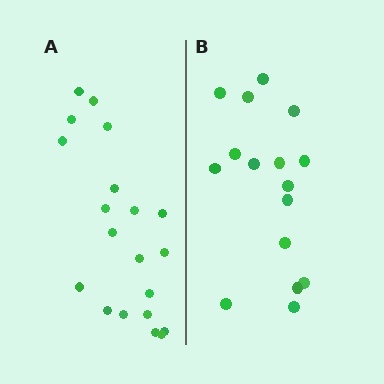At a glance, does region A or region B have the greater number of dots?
Region A (the left region) has more dots.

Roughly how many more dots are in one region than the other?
Region A has about 4 more dots than region B.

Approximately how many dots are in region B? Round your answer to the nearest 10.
About 20 dots. (The exact count is 16, which rounds to 20.)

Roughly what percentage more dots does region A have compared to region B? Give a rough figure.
About 25% more.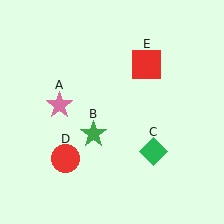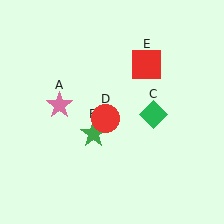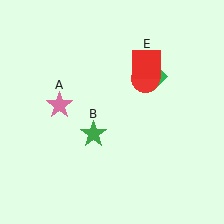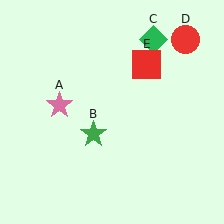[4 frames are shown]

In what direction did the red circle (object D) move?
The red circle (object D) moved up and to the right.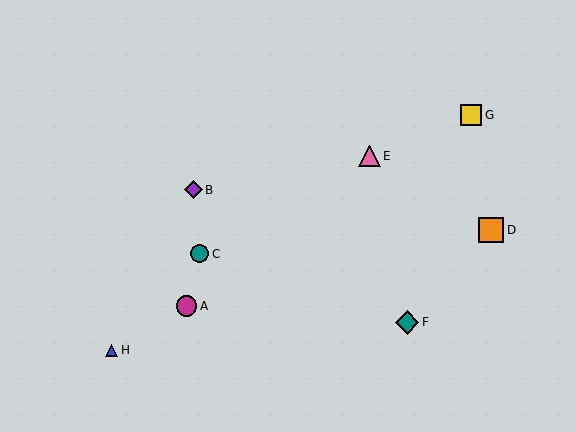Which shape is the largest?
The orange square (labeled D) is the largest.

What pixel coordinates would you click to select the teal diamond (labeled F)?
Click at (407, 322) to select the teal diamond F.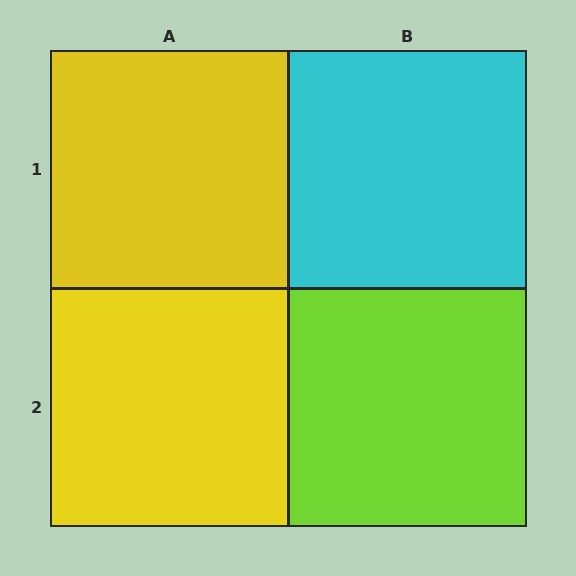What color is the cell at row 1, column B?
Cyan.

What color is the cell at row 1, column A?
Yellow.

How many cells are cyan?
1 cell is cyan.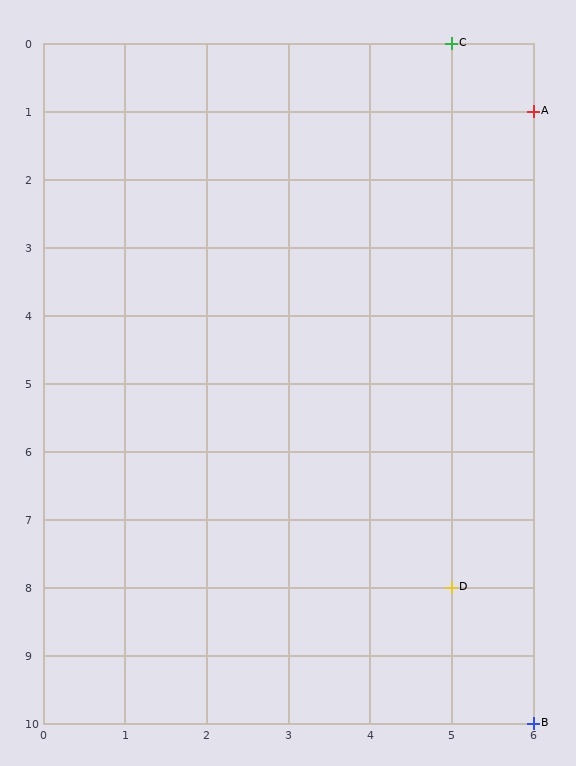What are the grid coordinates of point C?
Point C is at grid coordinates (5, 0).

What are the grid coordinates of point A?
Point A is at grid coordinates (6, 1).